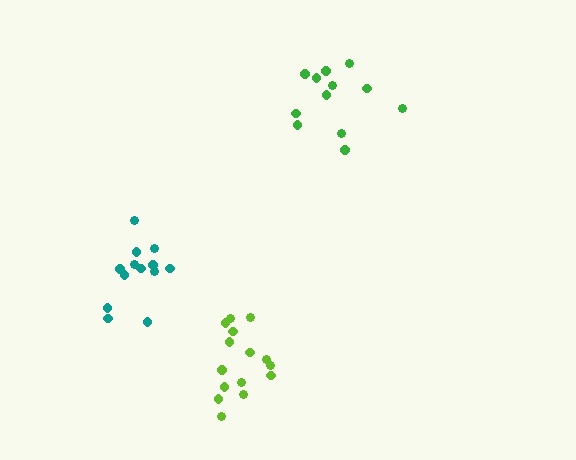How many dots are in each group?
Group 1: 14 dots, Group 2: 15 dots, Group 3: 12 dots (41 total).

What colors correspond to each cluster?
The clusters are colored: teal, lime, green.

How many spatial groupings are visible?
There are 3 spatial groupings.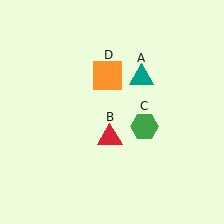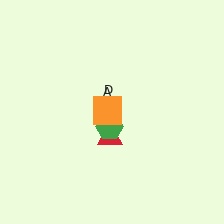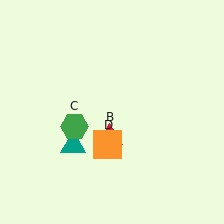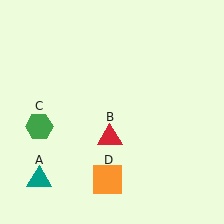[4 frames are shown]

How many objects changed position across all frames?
3 objects changed position: teal triangle (object A), green hexagon (object C), orange square (object D).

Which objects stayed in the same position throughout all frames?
Red triangle (object B) remained stationary.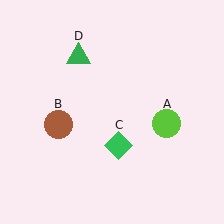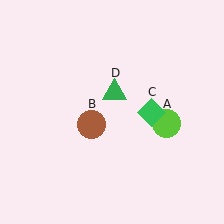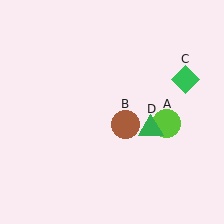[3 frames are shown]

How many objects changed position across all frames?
3 objects changed position: brown circle (object B), green diamond (object C), green triangle (object D).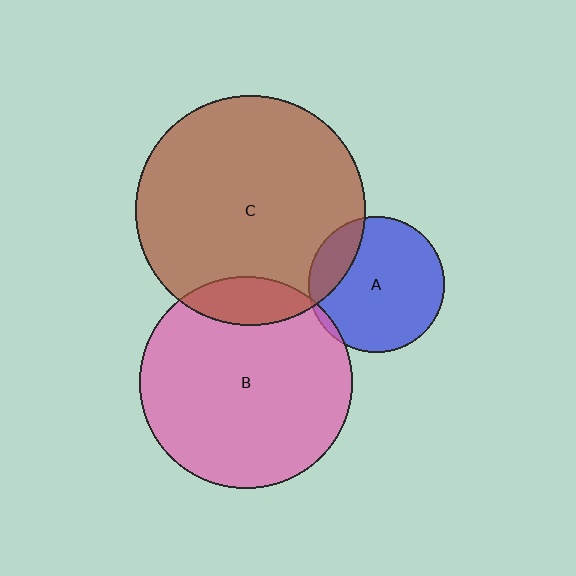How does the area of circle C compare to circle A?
Approximately 2.9 times.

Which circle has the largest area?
Circle C (brown).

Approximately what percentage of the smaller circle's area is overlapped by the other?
Approximately 15%.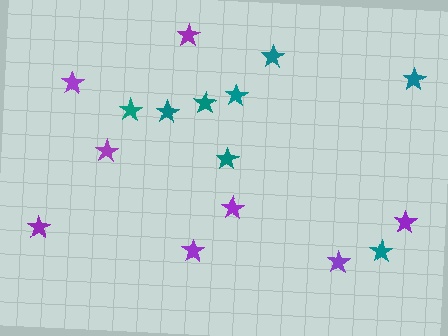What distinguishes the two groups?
There are 2 groups: one group of purple stars (8) and one group of teal stars (8).